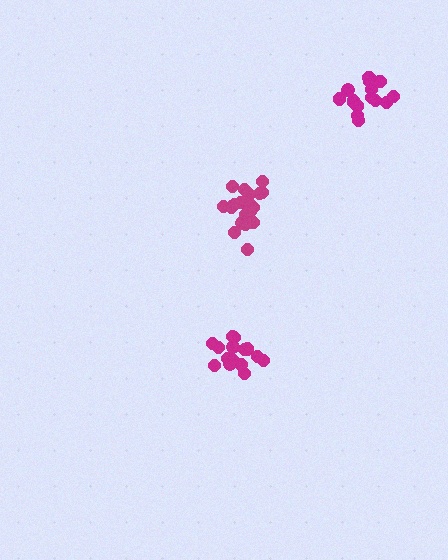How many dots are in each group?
Group 1: 15 dots, Group 2: 16 dots, Group 3: 19 dots (50 total).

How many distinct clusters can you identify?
There are 3 distinct clusters.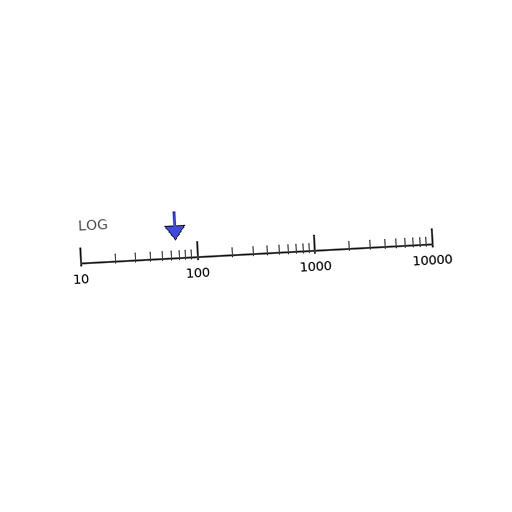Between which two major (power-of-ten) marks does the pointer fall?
The pointer is between 10 and 100.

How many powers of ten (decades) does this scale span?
The scale spans 3 decades, from 10 to 10000.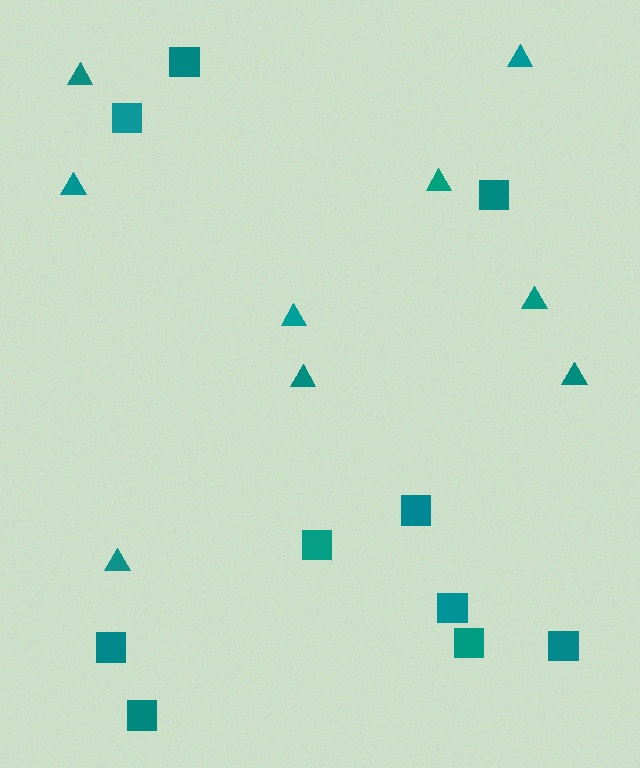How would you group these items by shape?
There are 2 groups: one group of triangles (9) and one group of squares (10).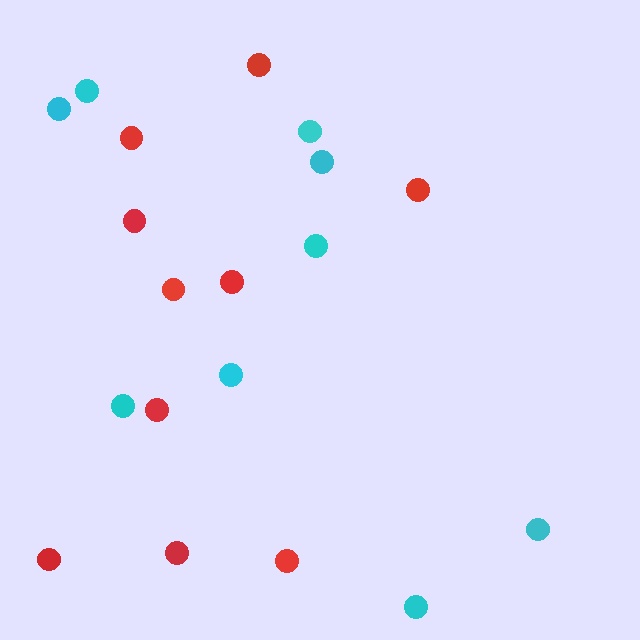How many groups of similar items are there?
There are 2 groups: one group of cyan circles (9) and one group of red circles (10).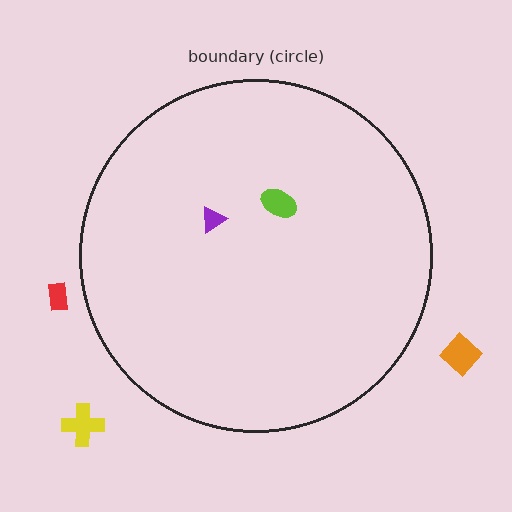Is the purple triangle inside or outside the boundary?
Inside.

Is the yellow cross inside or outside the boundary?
Outside.